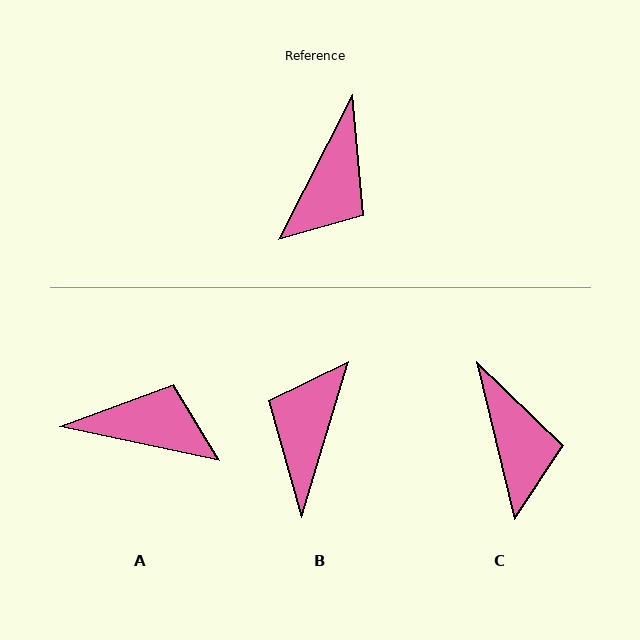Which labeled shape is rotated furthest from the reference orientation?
B, about 170 degrees away.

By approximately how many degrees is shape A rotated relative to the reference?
Approximately 105 degrees counter-clockwise.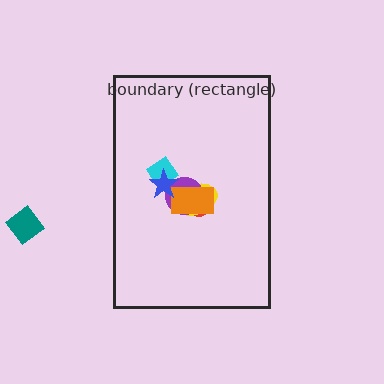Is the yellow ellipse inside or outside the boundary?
Inside.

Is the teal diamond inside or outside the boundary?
Outside.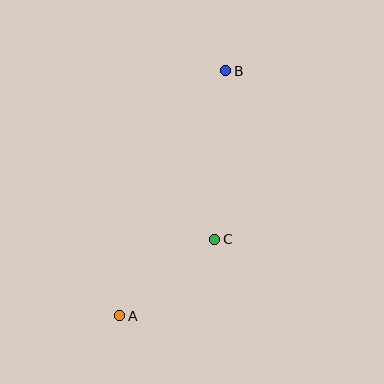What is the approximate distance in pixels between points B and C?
The distance between B and C is approximately 169 pixels.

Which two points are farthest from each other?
Points A and B are farthest from each other.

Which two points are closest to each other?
Points A and C are closest to each other.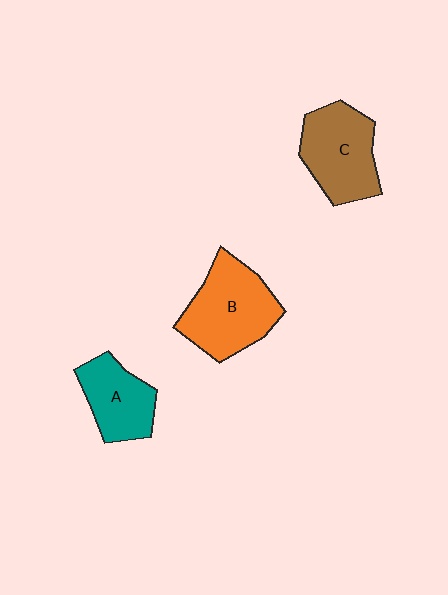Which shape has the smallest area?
Shape A (teal).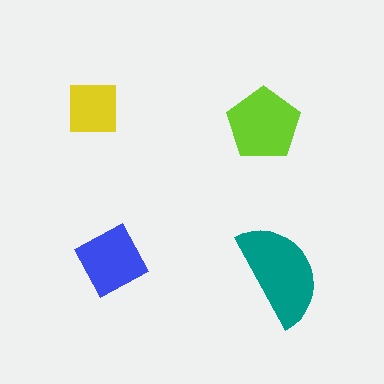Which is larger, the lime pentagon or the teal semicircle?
The teal semicircle.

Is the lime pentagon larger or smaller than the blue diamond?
Larger.